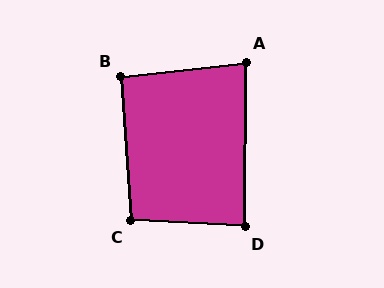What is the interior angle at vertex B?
Approximately 92 degrees (approximately right).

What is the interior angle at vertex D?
Approximately 88 degrees (approximately right).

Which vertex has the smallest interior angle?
A, at approximately 83 degrees.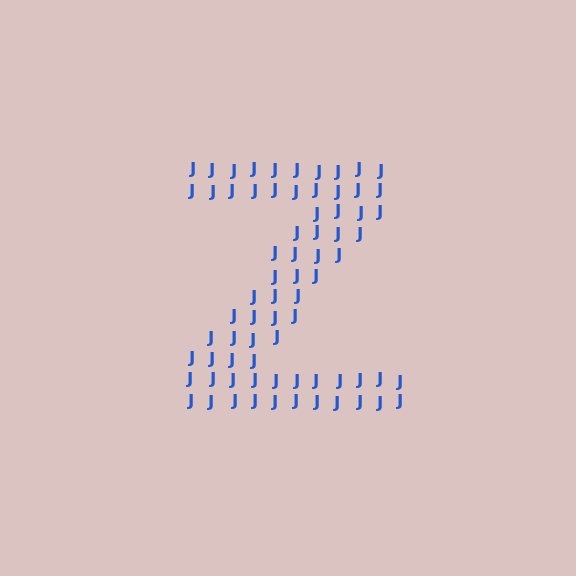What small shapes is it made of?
It is made of small letter J's.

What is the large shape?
The large shape is the letter Z.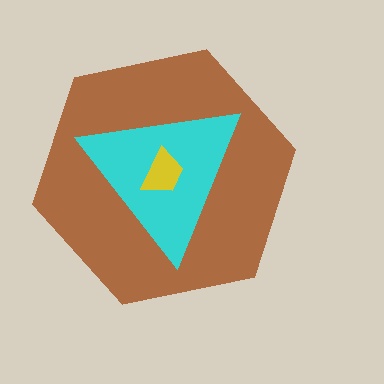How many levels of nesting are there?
3.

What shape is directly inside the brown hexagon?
The cyan triangle.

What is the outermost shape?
The brown hexagon.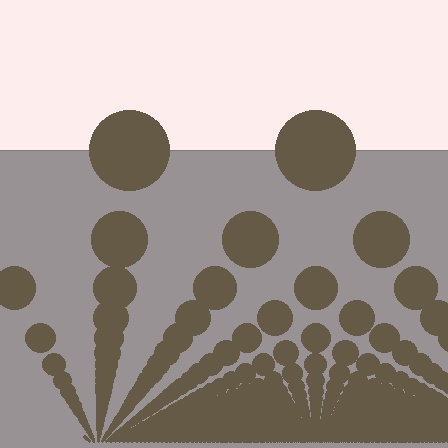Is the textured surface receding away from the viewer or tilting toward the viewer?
The surface appears to tilt toward the viewer. Texture elements get larger and sparser toward the top.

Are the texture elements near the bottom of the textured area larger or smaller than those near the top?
Smaller. The gradient is inverted — elements near the bottom are smaller and denser.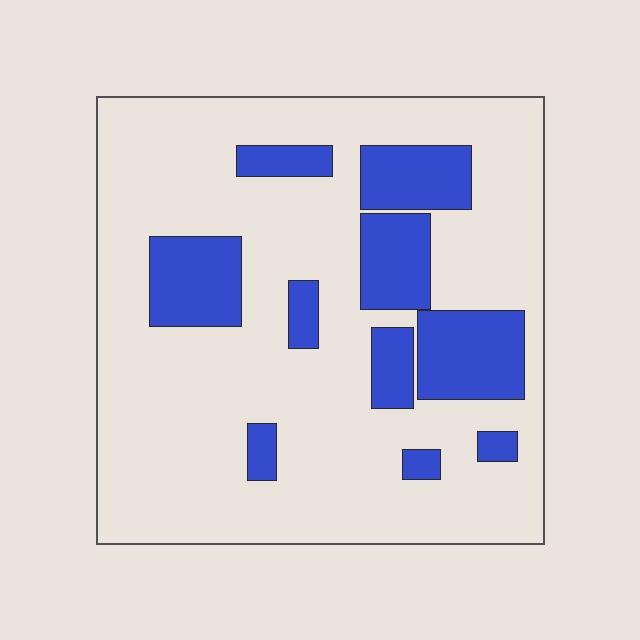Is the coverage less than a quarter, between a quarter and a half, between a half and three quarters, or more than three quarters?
Less than a quarter.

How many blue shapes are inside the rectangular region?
10.